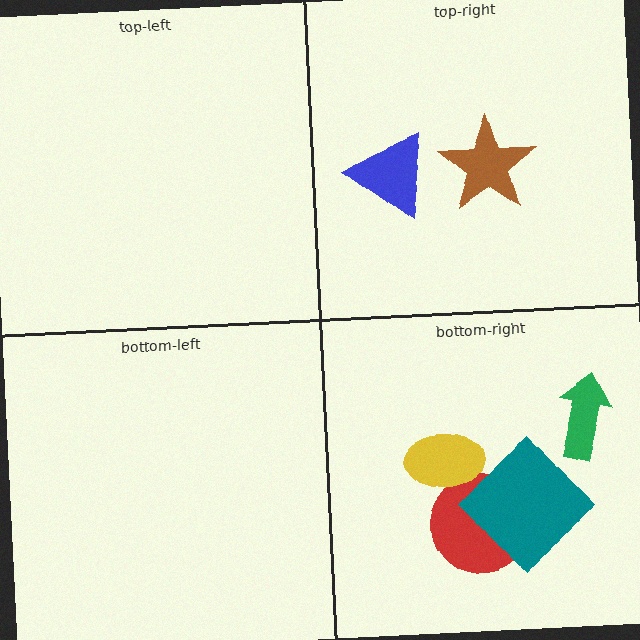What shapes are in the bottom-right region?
The red circle, the green arrow, the yellow ellipse, the teal diamond.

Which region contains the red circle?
The bottom-right region.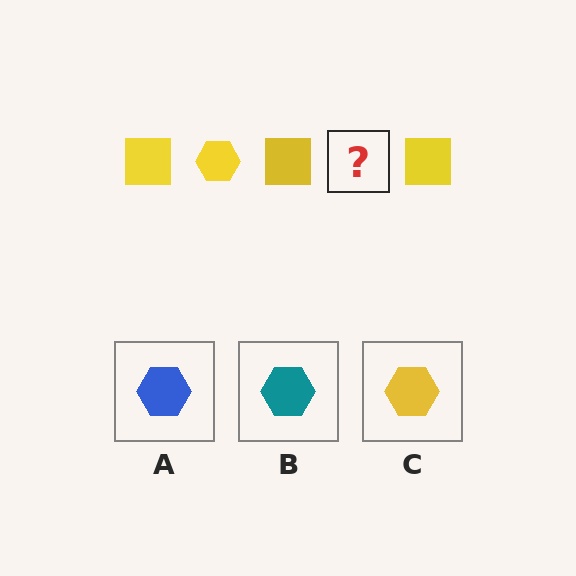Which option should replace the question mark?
Option C.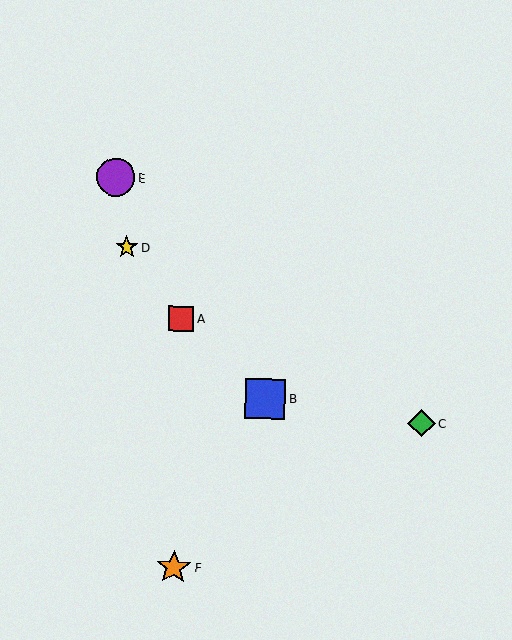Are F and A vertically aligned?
Yes, both are at x≈174.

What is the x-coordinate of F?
Object F is at x≈174.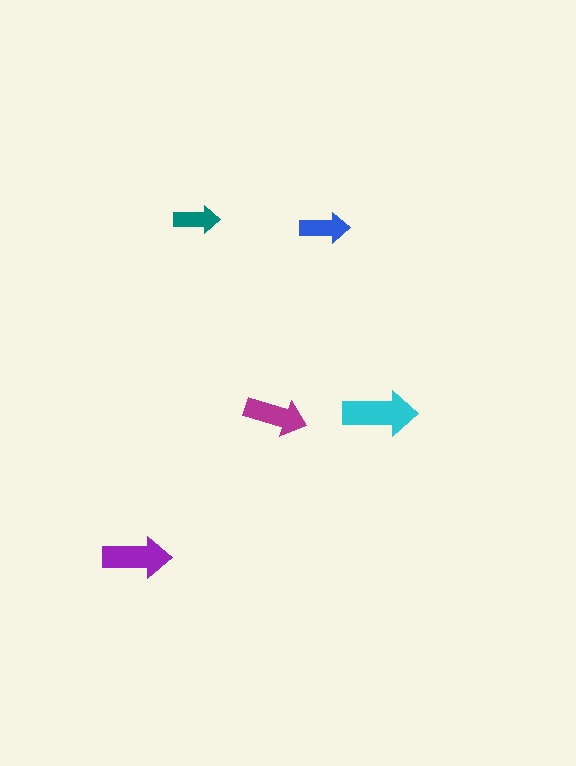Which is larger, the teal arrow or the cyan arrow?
The cyan one.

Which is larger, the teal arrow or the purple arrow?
The purple one.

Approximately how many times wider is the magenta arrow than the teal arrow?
About 1.5 times wider.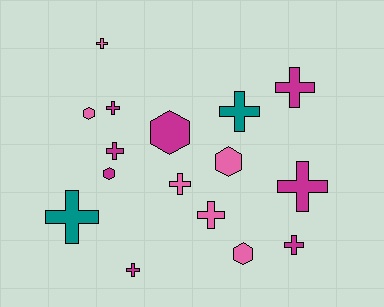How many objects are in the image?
There are 16 objects.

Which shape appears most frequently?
Cross, with 11 objects.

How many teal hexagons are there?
There are no teal hexagons.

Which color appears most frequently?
Magenta, with 8 objects.